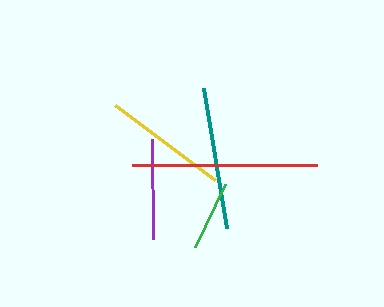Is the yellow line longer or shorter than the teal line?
The teal line is longer than the yellow line.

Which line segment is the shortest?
The green line is the shortest at approximately 70 pixels.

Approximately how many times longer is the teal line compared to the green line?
The teal line is approximately 2.0 times the length of the green line.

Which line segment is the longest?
The red line is the longest at approximately 185 pixels.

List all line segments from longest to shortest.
From longest to shortest: red, teal, yellow, purple, green.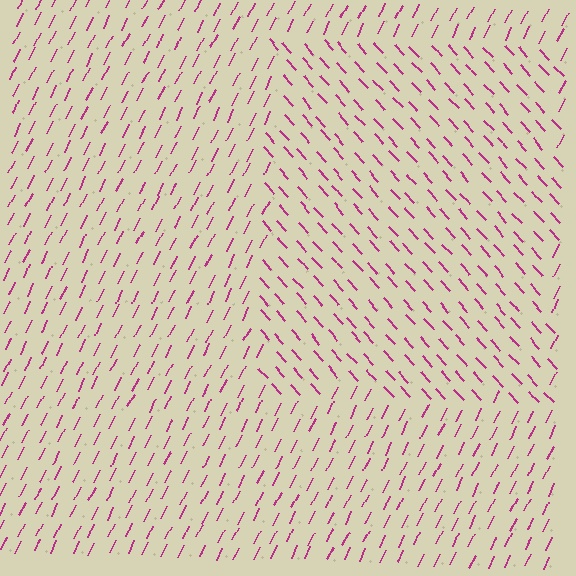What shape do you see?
I see a rectangle.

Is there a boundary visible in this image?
Yes, there is a texture boundary formed by a change in line orientation.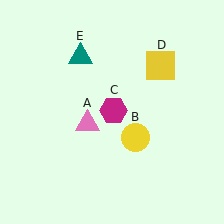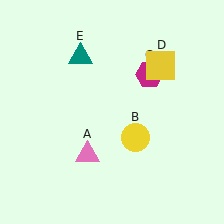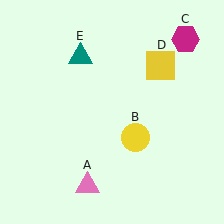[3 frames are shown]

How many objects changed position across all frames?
2 objects changed position: pink triangle (object A), magenta hexagon (object C).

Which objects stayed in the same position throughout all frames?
Yellow circle (object B) and yellow square (object D) and teal triangle (object E) remained stationary.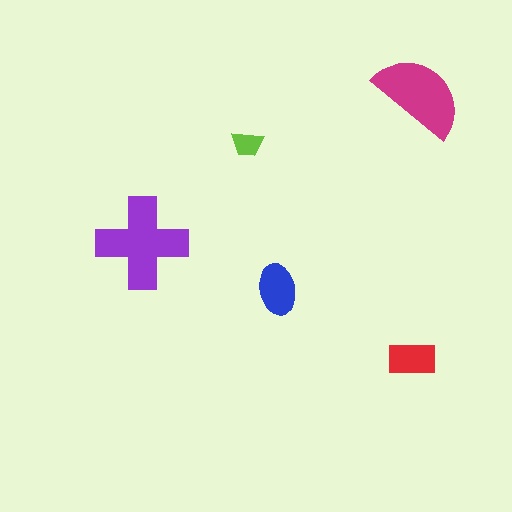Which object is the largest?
The purple cross.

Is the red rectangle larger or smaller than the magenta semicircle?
Smaller.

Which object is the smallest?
The lime trapezoid.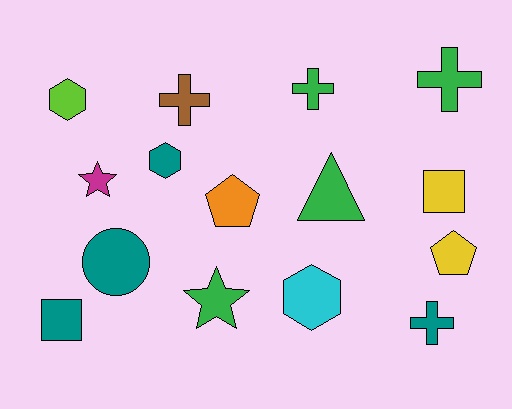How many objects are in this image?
There are 15 objects.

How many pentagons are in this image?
There are 2 pentagons.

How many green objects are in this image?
There are 4 green objects.